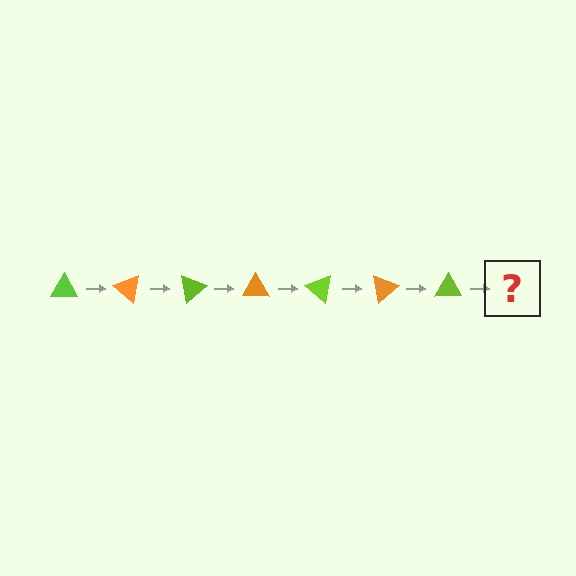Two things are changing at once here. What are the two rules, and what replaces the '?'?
The two rules are that it rotates 40 degrees each step and the color cycles through lime and orange. The '?' should be an orange triangle, rotated 280 degrees from the start.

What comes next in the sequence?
The next element should be an orange triangle, rotated 280 degrees from the start.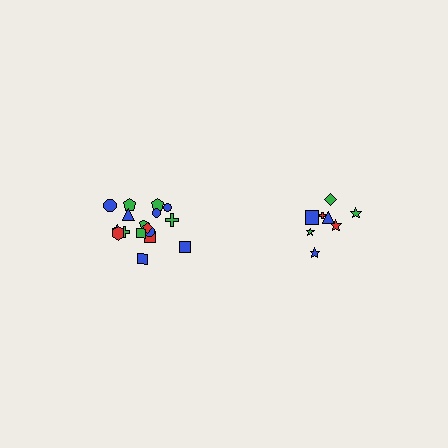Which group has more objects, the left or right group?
The left group.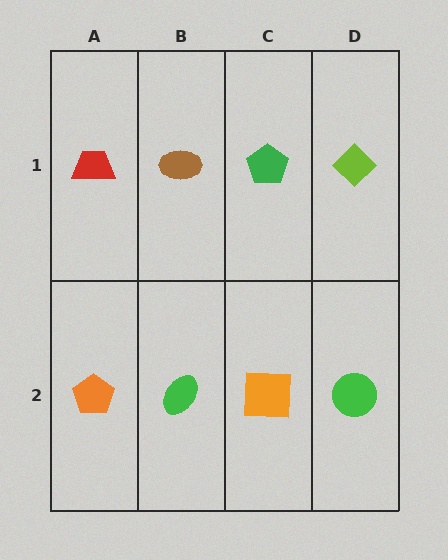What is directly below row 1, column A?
An orange pentagon.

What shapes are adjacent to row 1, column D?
A green circle (row 2, column D), a green pentagon (row 1, column C).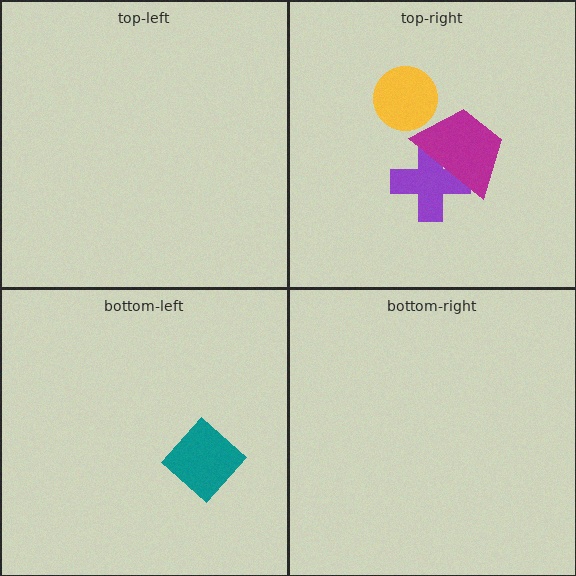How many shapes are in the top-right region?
3.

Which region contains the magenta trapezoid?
The top-right region.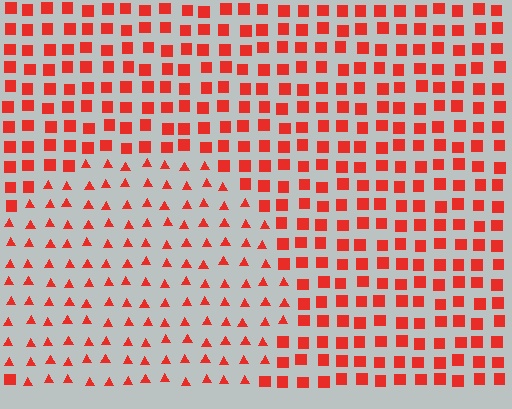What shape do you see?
I see a circle.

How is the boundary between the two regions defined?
The boundary is defined by a change in element shape: triangles inside vs. squares outside. All elements share the same color and spacing.